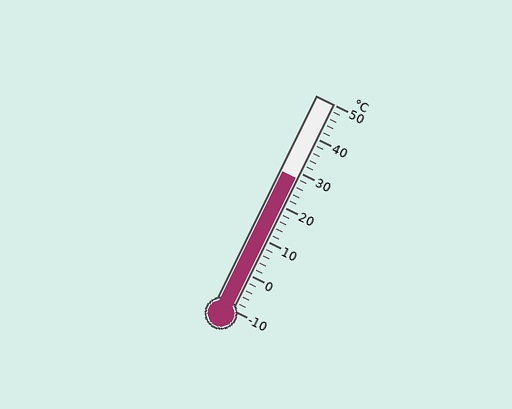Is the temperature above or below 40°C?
The temperature is below 40°C.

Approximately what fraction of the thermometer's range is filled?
The thermometer is filled to approximately 65% of its range.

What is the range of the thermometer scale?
The thermometer scale ranges from -10°C to 50°C.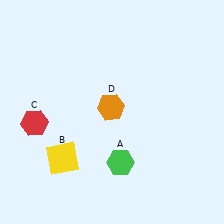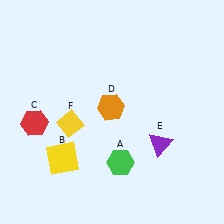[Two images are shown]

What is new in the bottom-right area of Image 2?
A purple triangle (E) was added in the bottom-right area of Image 2.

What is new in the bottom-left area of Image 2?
A yellow diamond (F) was added in the bottom-left area of Image 2.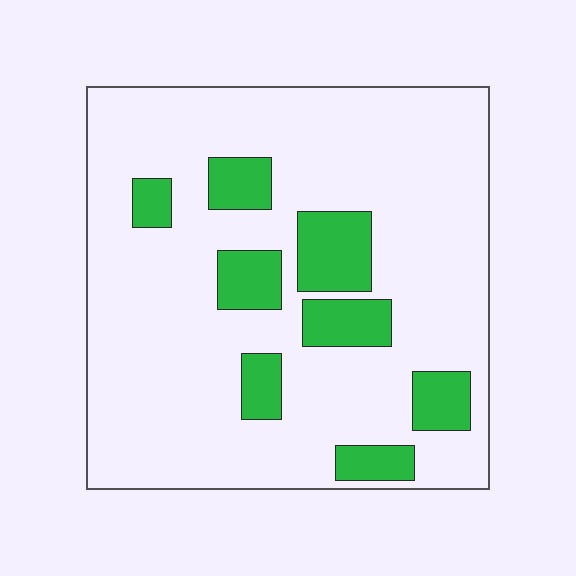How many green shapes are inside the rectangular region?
8.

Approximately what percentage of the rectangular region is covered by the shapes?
Approximately 20%.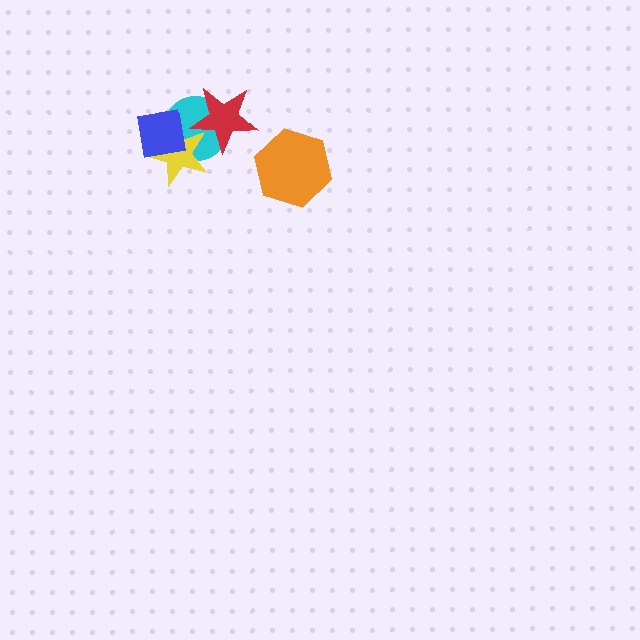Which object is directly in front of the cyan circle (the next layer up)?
The red star is directly in front of the cyan circle.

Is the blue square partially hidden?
No, no other shape covers it.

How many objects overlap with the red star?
2 objects overlap with the red star.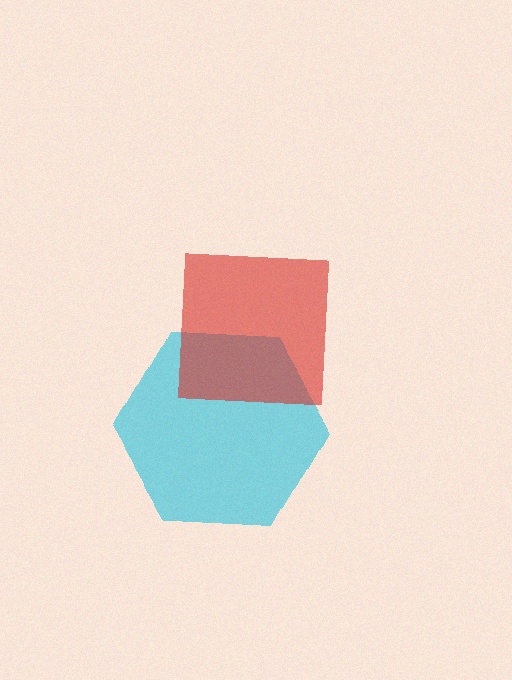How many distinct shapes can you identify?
There are 2 distinct shapes: a cyan hexagon, a red square.